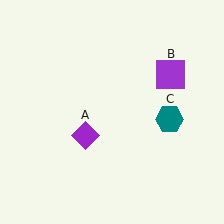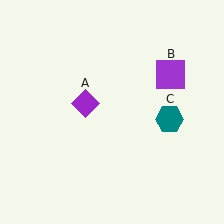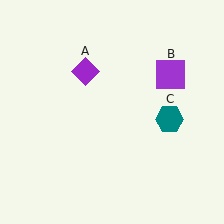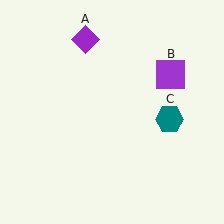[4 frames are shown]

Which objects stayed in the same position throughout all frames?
Purple square (object B) and teal hexagon (object C) remained stationary.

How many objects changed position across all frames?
1 object changed position: purple diamond (object A).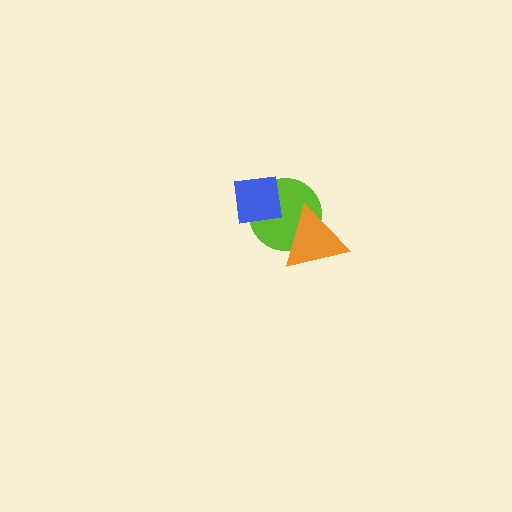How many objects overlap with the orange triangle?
1 object overlaps with the orange triangle.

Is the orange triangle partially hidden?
No, no other shape covers it.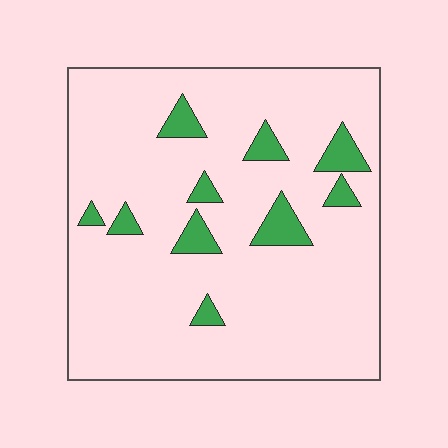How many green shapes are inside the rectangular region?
10.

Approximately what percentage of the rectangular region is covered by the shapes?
Approximately 10%.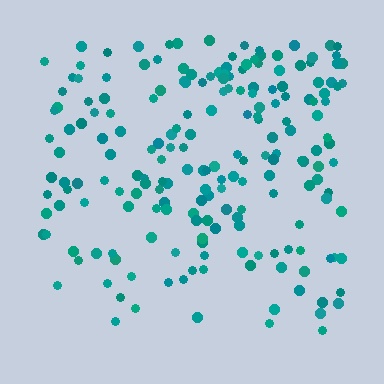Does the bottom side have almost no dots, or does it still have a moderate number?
Still a moderate number, just noticeably fewer than the top.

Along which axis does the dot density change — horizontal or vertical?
Vertical.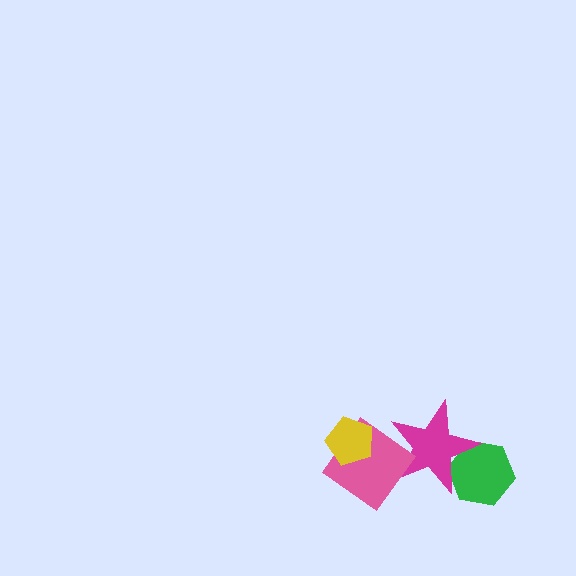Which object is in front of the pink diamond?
The yellow pentagon is in front of the pink diamond.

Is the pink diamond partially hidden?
Yes, it is partially covered by another shape.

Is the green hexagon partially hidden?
Yes, it is partially covered by another shape.